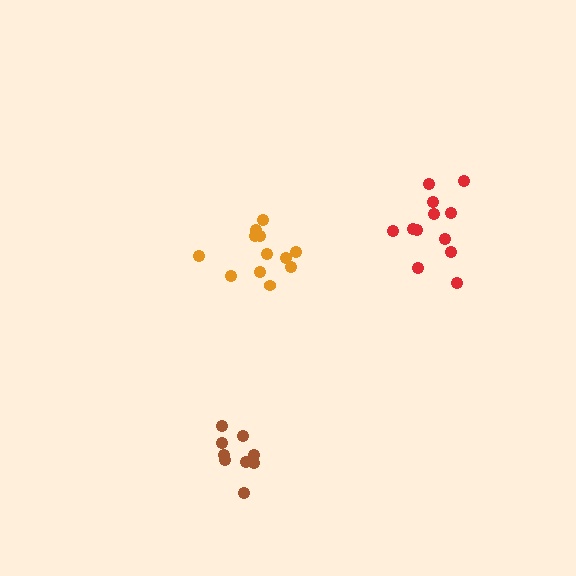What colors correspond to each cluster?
The clusters are colored: brown, red, orange.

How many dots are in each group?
Group 1: 9 dots, Group 2: 12 dots, Group 3: 12 dots (33 total).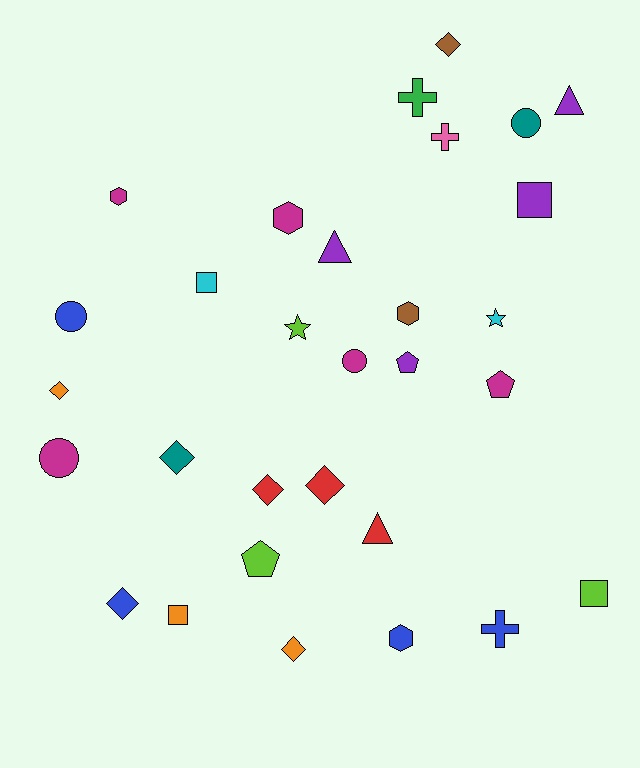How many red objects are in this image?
There are 3 red objects.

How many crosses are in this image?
There are 3 crosses.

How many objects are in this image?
There are 30 objects.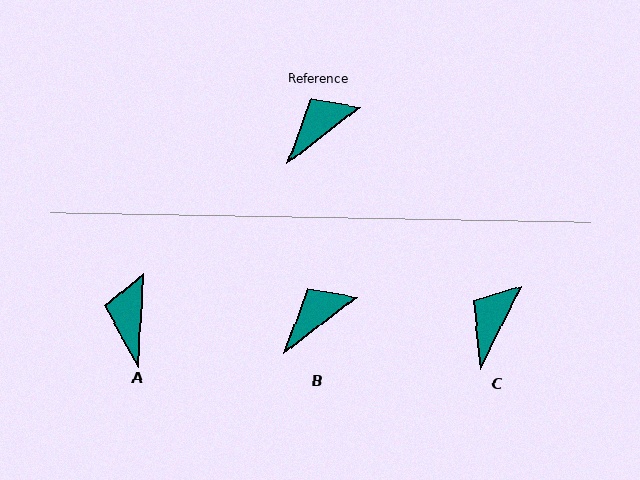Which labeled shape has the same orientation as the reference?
B.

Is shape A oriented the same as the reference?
No, it is off by about 49 degrees.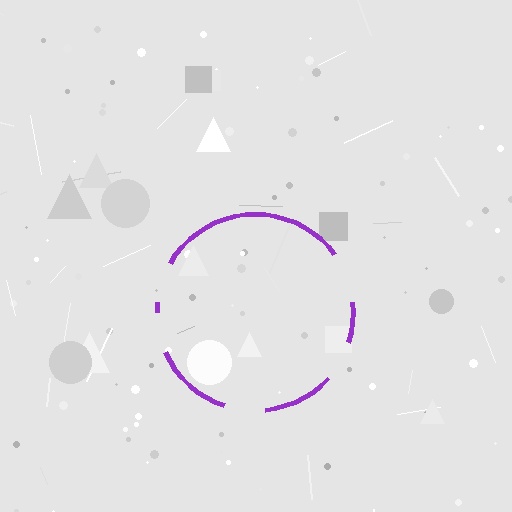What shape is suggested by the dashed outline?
The dashed outline suggests a circle.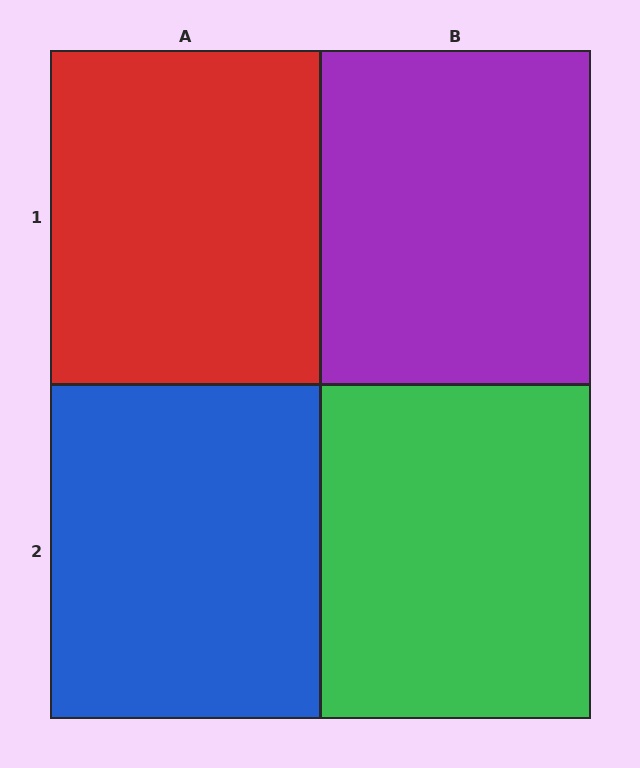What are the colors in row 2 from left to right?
Blue, green.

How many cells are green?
1 cell is green.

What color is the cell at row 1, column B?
Purple.